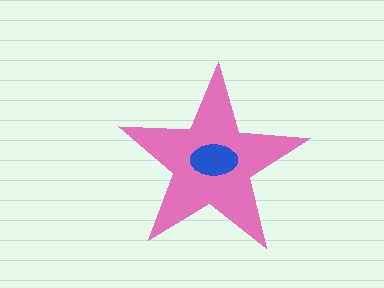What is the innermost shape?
The blue ellipse.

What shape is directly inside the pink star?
The blue ellipse.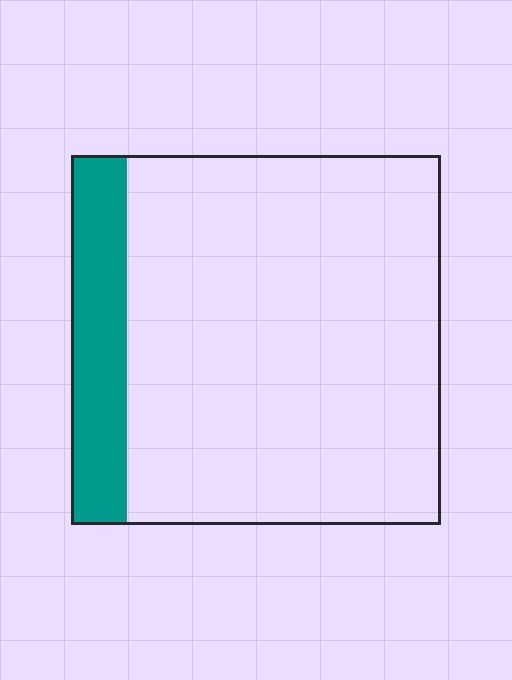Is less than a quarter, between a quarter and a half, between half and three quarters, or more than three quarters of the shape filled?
Less than a quarter.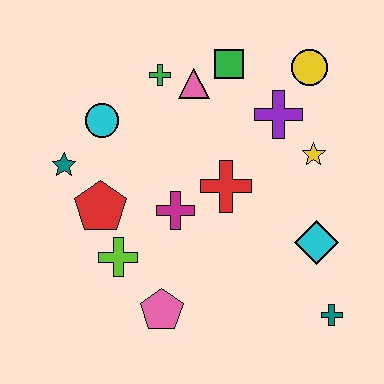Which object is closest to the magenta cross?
The red cross is closest to the magenta cross.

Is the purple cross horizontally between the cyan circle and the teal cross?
Yes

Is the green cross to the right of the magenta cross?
No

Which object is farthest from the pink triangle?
The teal cross is farthest from the pink triangle.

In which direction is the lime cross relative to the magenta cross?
The lime cross is to the left of the magenta cross.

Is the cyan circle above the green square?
No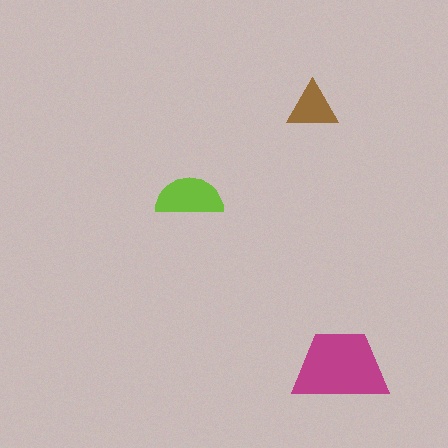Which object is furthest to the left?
The lime semicircle is leftmost.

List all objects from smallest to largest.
The brown triangle, the lime semicircle, the magenta trapezoid.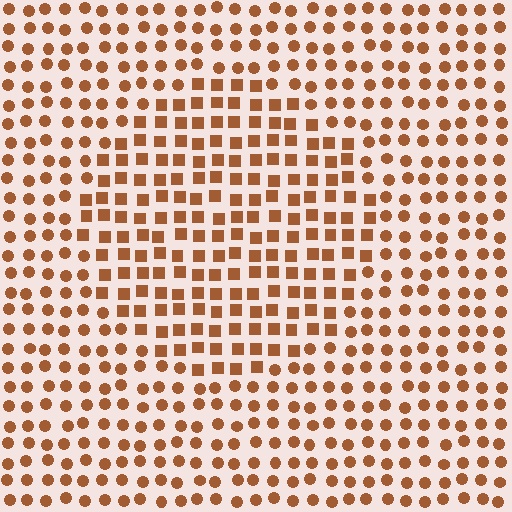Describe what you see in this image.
The image is filled with small brown elements arranged in a uniform grid. A circle-shaped region contains squares, while the surrounding area contains circles. The boundary is defined purely by the change in element shape.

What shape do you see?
I see a circle.